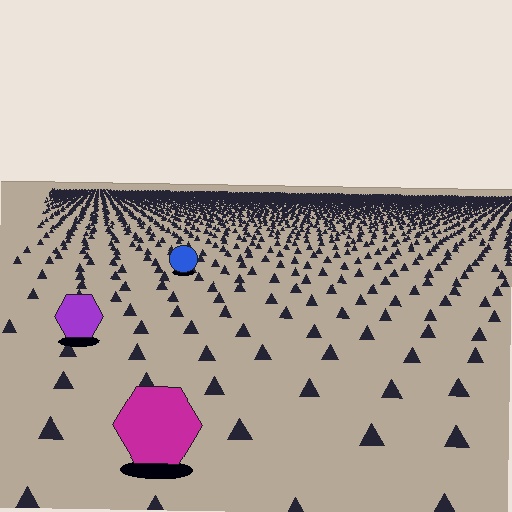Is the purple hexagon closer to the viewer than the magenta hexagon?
No. The magenta hexagon is closer — you can tell from the texture gradient: the ground texture is coarser near it.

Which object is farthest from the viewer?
The blue circle is farthest from the viewer. It appears smaller and the ground texture around it is denser.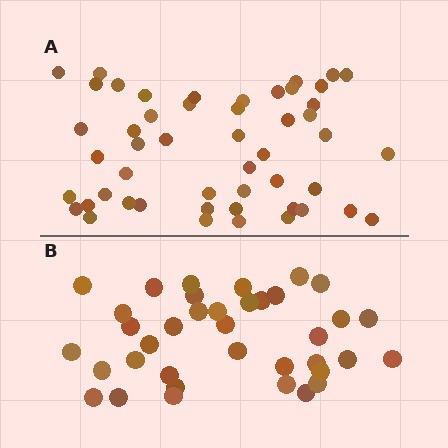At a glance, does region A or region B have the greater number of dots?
Region A (the top region) has more dots.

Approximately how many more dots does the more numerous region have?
Region A has approximately 15 more dots than region B.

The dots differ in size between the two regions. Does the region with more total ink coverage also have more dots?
No. Region B has more total ink coverage because its dots are larger, but region A actually contains more individual dots. Total area can be misleading — the number of items is what matters here.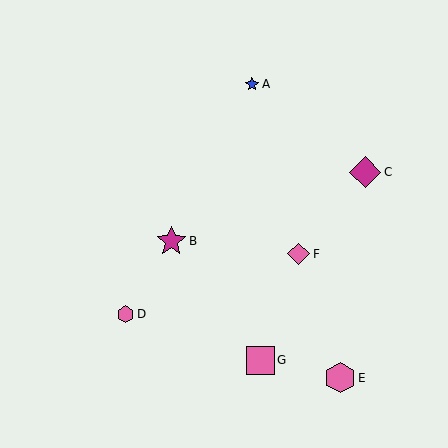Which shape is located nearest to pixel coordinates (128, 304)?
The pink hexagon (labeled D) at (126, 314) is nearest to that location.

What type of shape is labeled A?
Shape A is a blue star.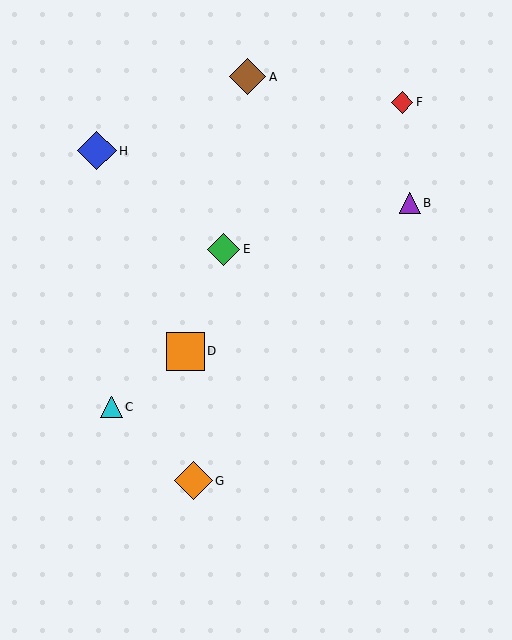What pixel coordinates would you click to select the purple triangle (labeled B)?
Click at (410, 203) to select the purple triangle B.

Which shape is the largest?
The blue diamond (labeled H) is the largest.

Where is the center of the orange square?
The center of the orange square is at (185, 351).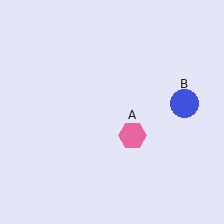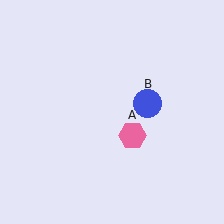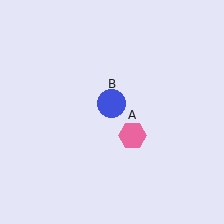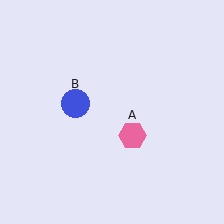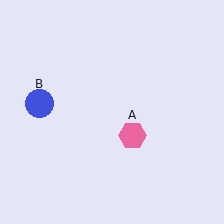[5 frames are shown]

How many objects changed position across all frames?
1 object changed position: blue circle (object B).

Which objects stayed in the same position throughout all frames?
Pink hexagon (object A) remained stationary.